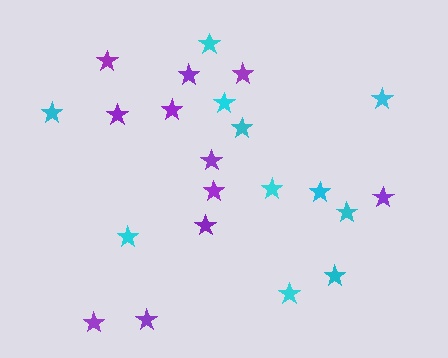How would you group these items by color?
There are 2 groups: one group of purple stars (11) and one group of cyan stars (11).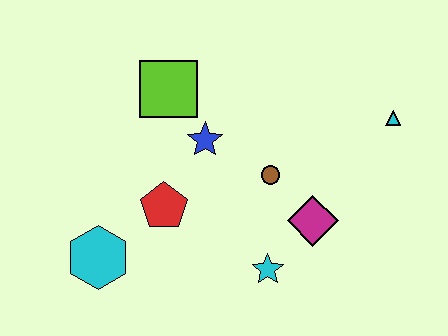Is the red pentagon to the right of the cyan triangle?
No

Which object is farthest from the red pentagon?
The cyan triangle is farthest from the red pentagon.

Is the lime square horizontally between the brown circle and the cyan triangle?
No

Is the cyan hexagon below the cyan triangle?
Yes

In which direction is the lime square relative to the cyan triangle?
The lime square is to the left of the cyan triangle.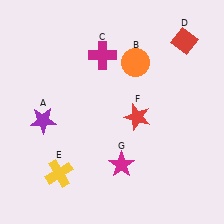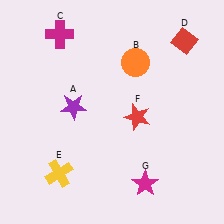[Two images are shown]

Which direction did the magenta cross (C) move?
The magenta cross (C) moved left.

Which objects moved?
The objects that moved are: the purple star (A), the magenta cross (C), the magenta star (G).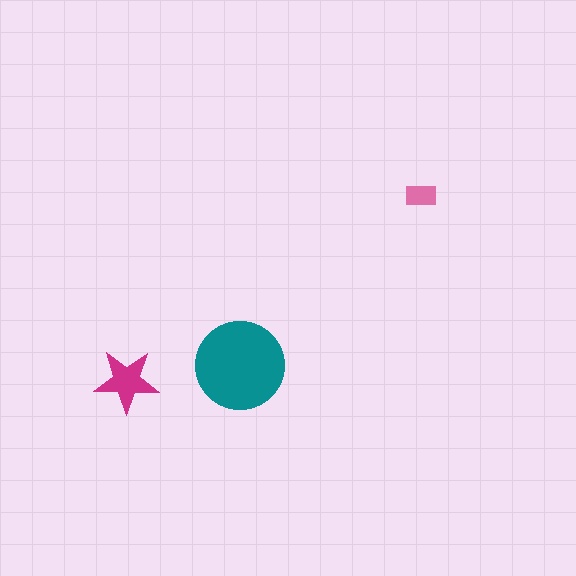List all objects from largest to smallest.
The teal circle, the magenta star, the pink rectangle.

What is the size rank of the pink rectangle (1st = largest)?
3rd.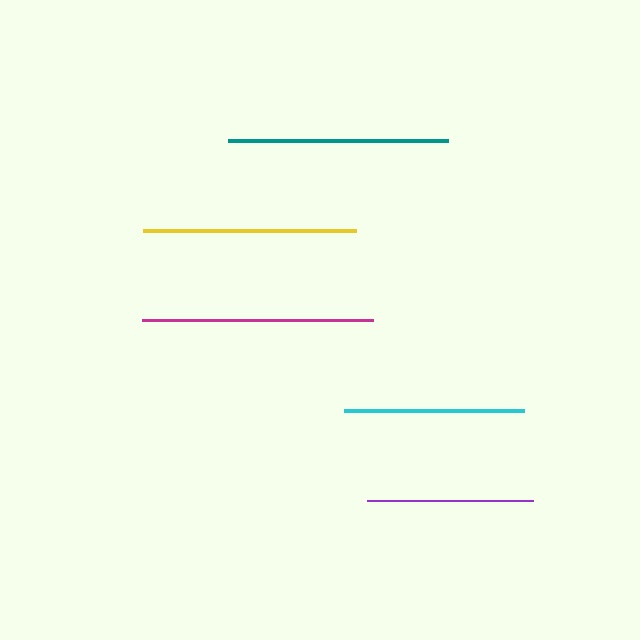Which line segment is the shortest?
The purple line is the shortest at approximately 166 pixels.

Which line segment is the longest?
The magenta line is the longest at approximately 232 pixels.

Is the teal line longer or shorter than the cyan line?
The teal line is longer than the cyan line.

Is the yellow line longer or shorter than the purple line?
The yellow line is longer than the purple line.